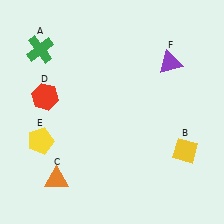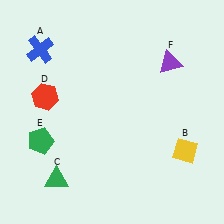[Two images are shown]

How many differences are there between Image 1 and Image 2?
There are 3 differences between the two images.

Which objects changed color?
A changed from green to blue. C changed from orange to green. E changed from yellow to green.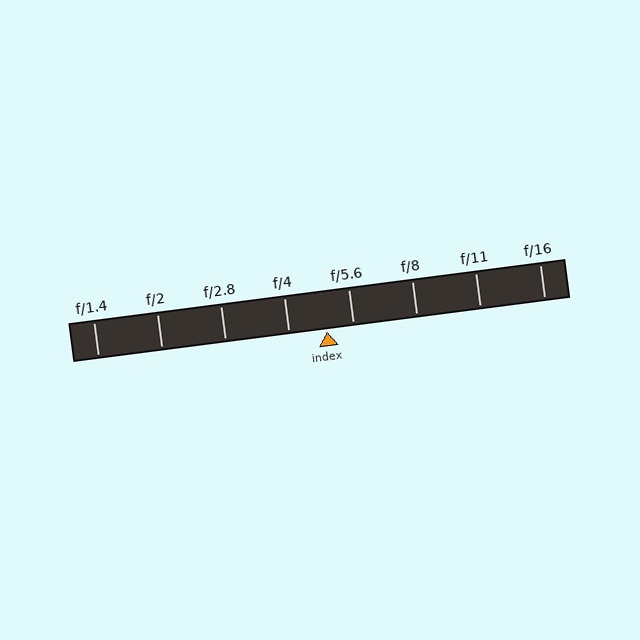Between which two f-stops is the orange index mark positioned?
The index mark is between f/4 and f/5.6.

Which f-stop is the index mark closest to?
The index mark is closest to f/5.6.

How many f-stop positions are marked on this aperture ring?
There are 8 f-stop positions marked.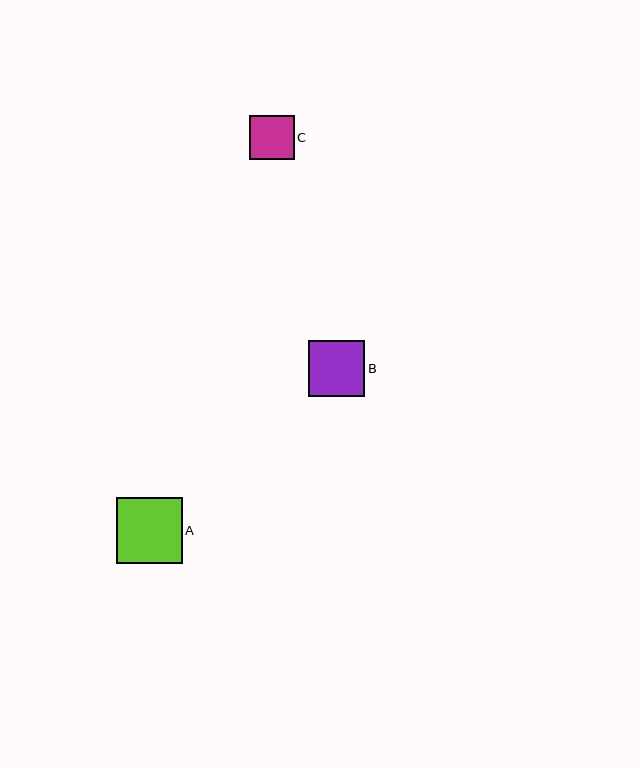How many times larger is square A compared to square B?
Square A is approximately 1.2 times the size of square B.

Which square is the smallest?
Square C is the smallest with a size of approximately 44 pixels.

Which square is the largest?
Square A is the largest with a size of approximately 66 pixels.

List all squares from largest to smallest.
From largest to smallest: A, B, C.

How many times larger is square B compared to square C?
Square B is approximately 1.3 times the size of square C.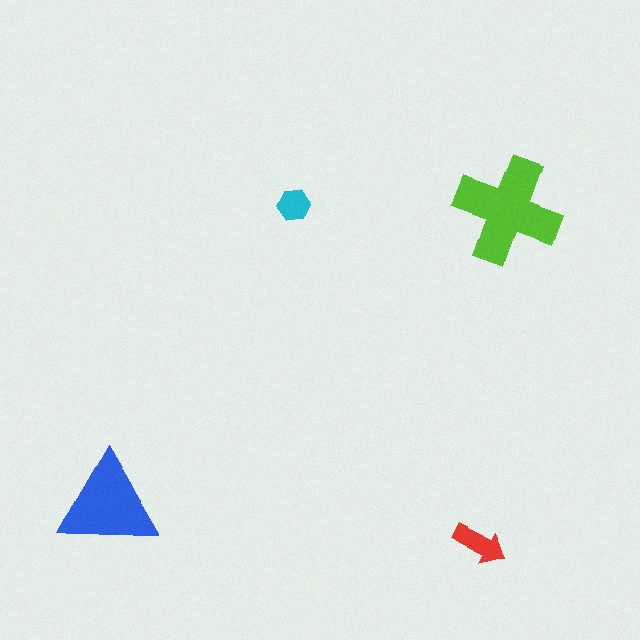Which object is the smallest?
The cyan hexagon.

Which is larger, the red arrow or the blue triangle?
The blue triangle.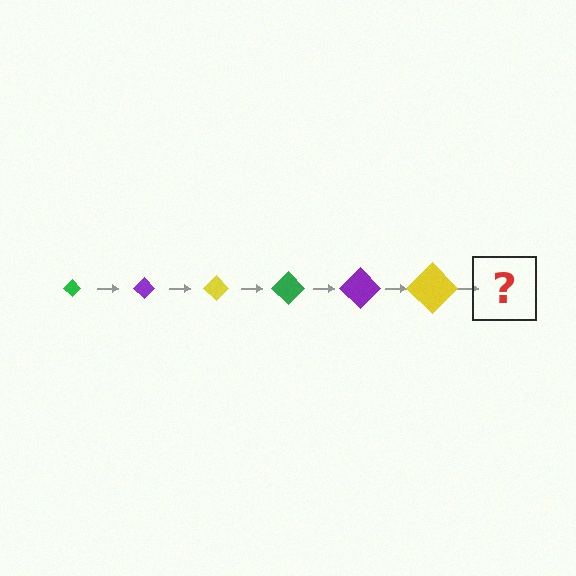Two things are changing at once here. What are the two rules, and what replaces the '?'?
The two rules are that the diamond grows larger each step and the color cycles through green, purple, and yellow. The '?' should be a green diamond, larger than the previous one.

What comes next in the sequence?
The next element should be a green diamond, larger than the previous one.